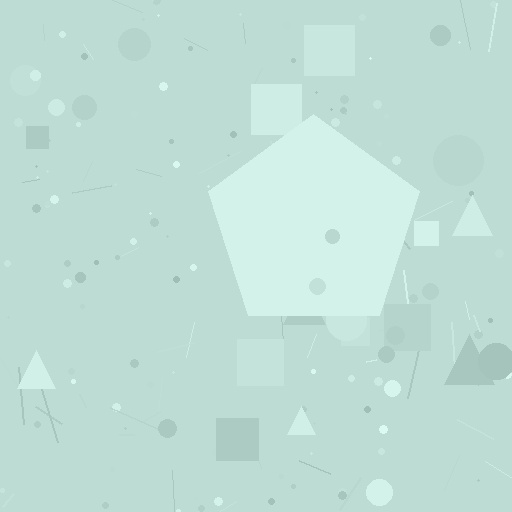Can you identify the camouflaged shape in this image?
The camouflaged shape is a pentagon.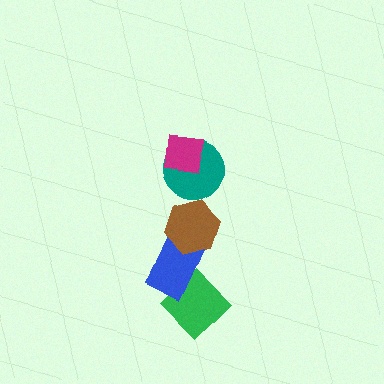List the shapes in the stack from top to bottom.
From top to bottom: the magenta square, the teal circle, the brown hexagon, the blue rectangle, the green diamond.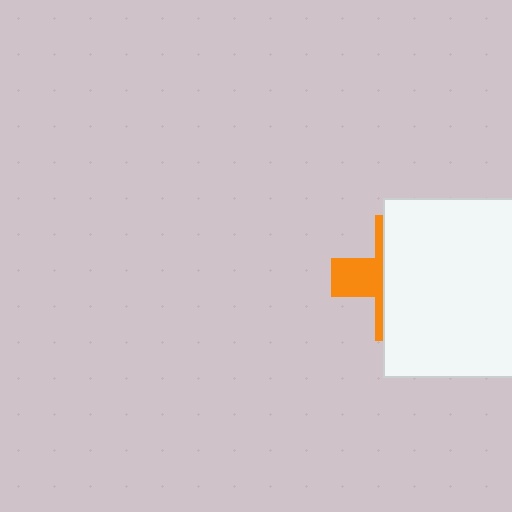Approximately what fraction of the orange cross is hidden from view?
Roughly 67% of the orange cross is hidden behind the white rectangle.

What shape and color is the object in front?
The object in front is a white rectangle.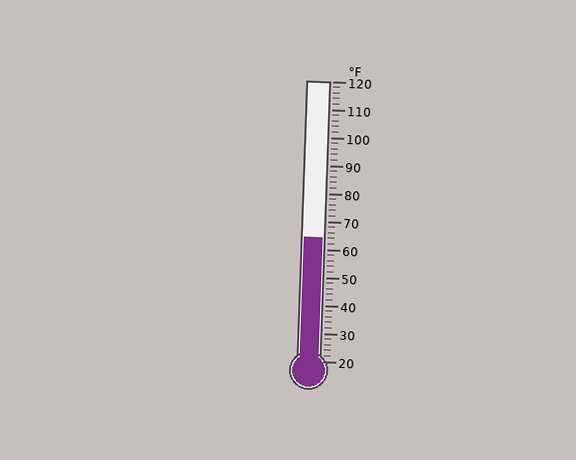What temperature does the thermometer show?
The thermometer shows approximately 64°F.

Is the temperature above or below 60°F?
The temperature is above 60°F.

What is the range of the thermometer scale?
The thermometer scale ranges from 20°F to 120°F.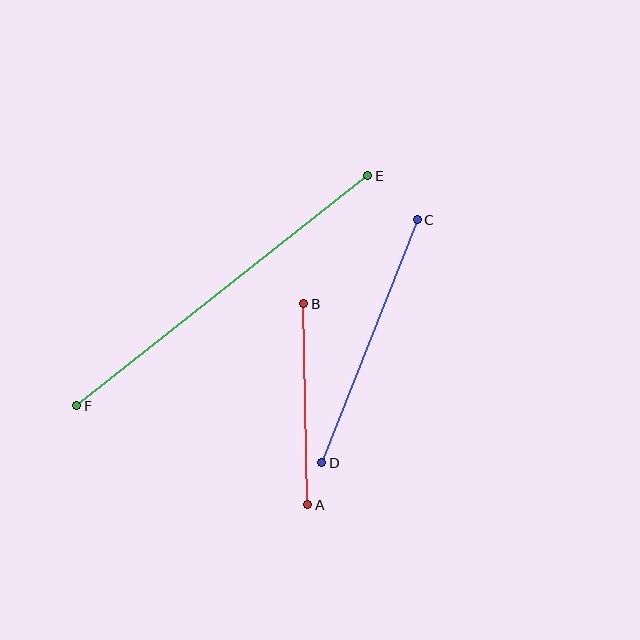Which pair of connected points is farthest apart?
Points E and F are farthest apart.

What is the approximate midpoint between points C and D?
The midpoint is at approximately (370, 341) pixels.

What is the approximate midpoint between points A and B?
The midpoint is at approximately (306, 404) pixels.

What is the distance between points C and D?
The distance is approximately 261 pixels.